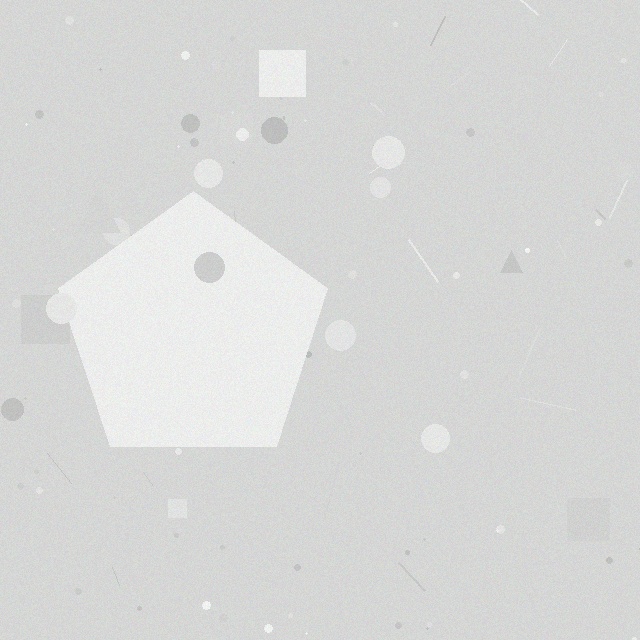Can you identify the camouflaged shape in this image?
The camouflaged shape is a pentagon.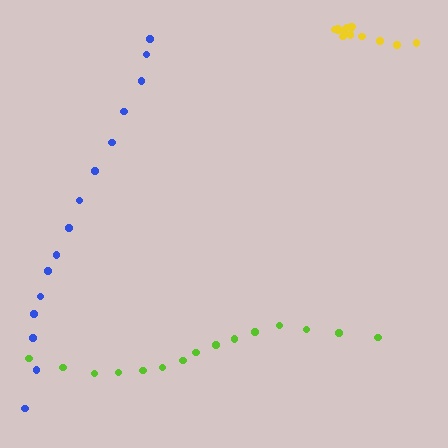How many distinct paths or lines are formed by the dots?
There are 3 distinct paths.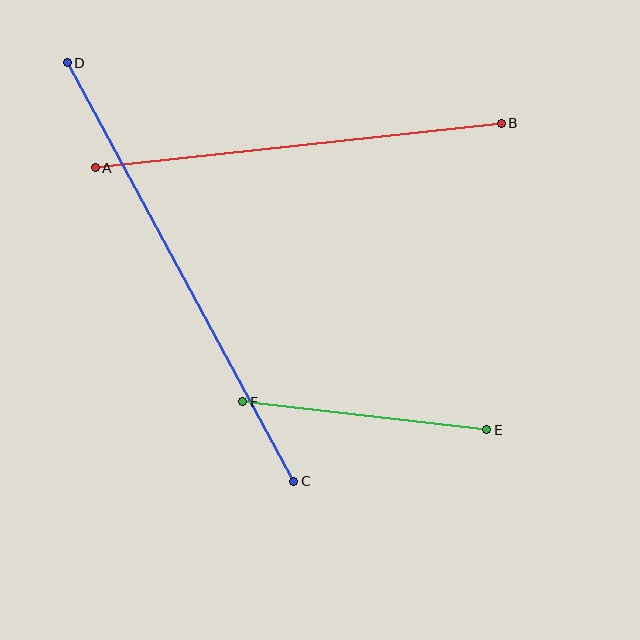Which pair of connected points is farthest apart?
Points C and D are farthest apart.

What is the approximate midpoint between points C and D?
The midpoint is at approximately (180, 272) pixels.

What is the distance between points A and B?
The distance is approximately 409 pixels.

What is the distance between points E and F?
The distance is approximately 245 pixels.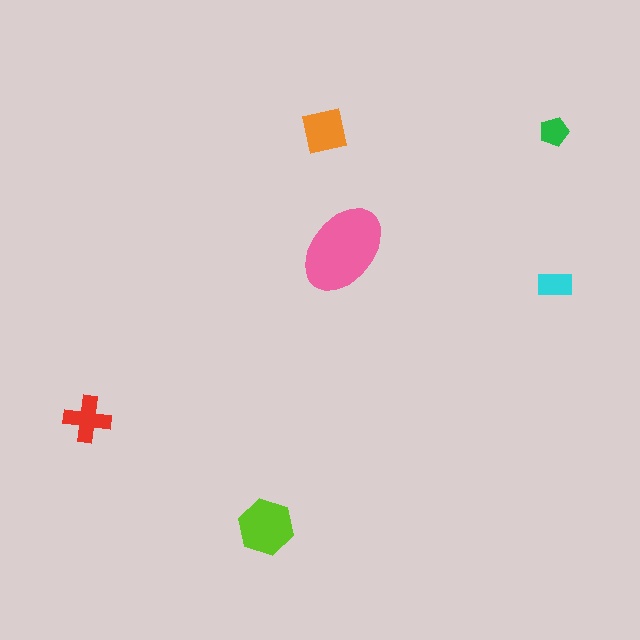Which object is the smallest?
The green pentagon.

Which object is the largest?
The pink ellipse.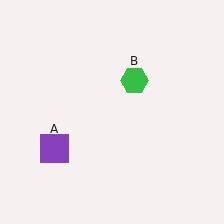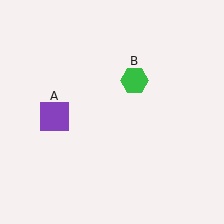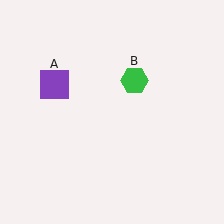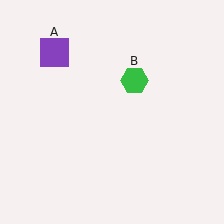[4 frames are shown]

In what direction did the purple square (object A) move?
The purple square (object A) moved up.